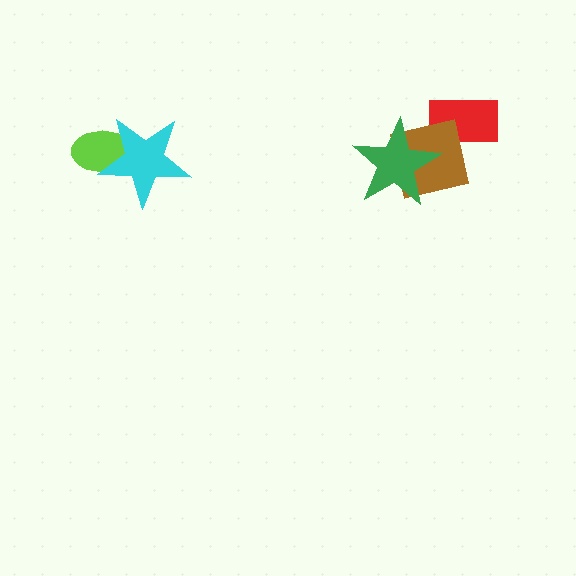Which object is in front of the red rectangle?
The brown square is in front of the red rectangle.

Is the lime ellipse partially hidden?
Yes, it is partially covered by another shape.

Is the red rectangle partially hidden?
Yes, it is partially covered by another shape.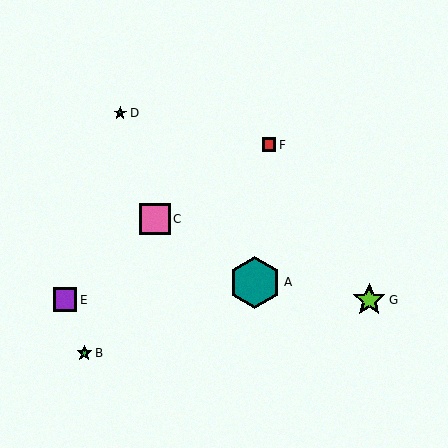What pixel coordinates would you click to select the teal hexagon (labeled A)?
Click at (255, 282) to select the teal hexagon A.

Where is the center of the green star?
The center of the green star is at (84, 353).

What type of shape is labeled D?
Shape D is a teal star.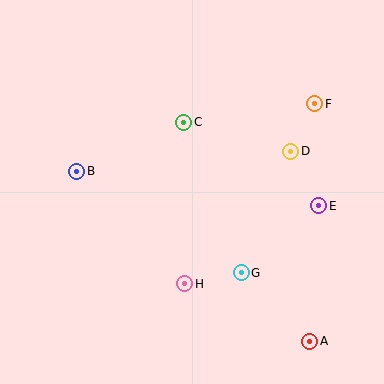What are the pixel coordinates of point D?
Point D is at (291, 151).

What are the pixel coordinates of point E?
Point E is at (319, 206).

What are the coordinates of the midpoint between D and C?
The midpoint between D and C is at (237, 137).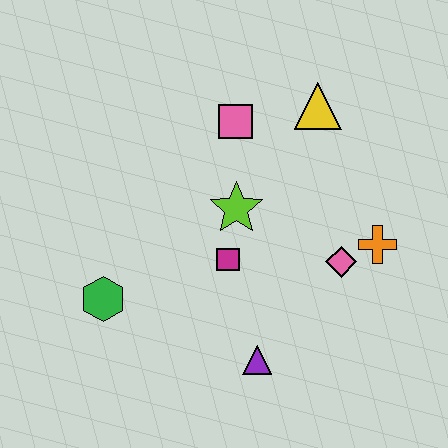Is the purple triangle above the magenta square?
No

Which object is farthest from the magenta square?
The yellow triangle is farthest from the magenta square.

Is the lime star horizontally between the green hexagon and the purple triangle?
Yes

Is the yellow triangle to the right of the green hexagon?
Yes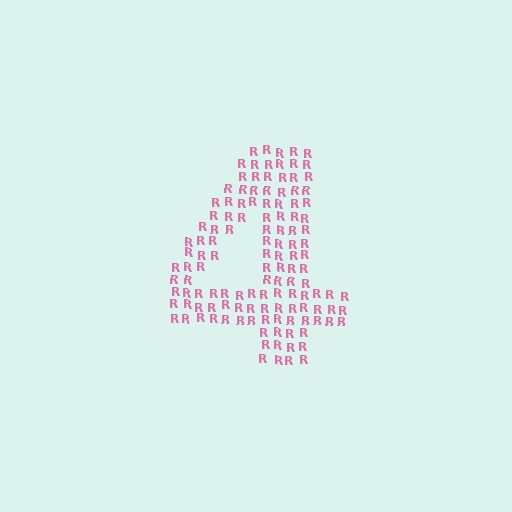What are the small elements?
The small elements are letter R's.